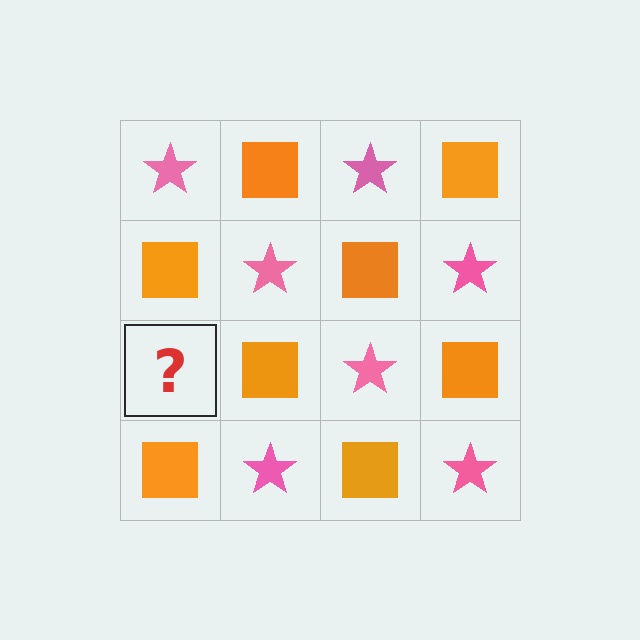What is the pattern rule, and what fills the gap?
The rule is that it alternates pink star and orange square in a checkerboard pattern. The gap should be filled with a pink star.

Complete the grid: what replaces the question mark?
The question mark should be replaced with a pink star.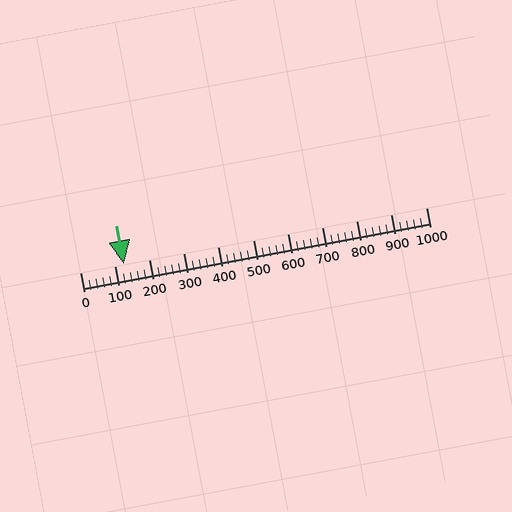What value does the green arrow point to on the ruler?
The green arrow points to approximately 127.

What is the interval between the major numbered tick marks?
The major tick marks are spaced 100 units apart.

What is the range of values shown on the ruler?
The ruler shows values from 0 to 1000.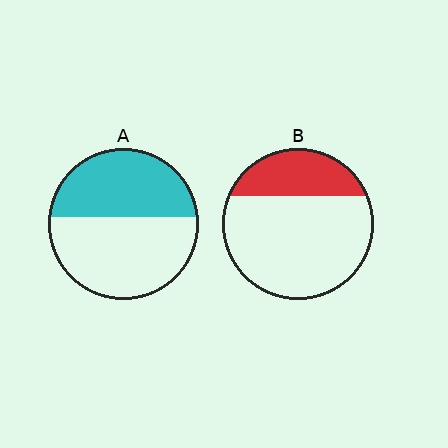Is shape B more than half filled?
No.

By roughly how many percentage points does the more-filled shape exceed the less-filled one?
By roughly 15 percentage points (A over B).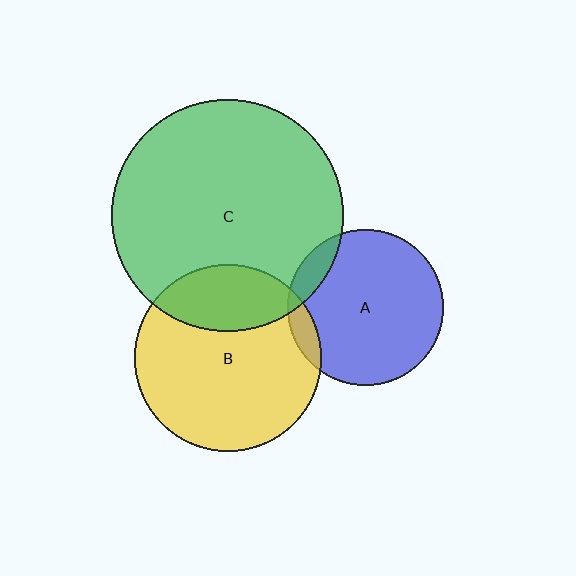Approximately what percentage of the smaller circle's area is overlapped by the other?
Approximately 25%.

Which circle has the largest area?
Circle C (green).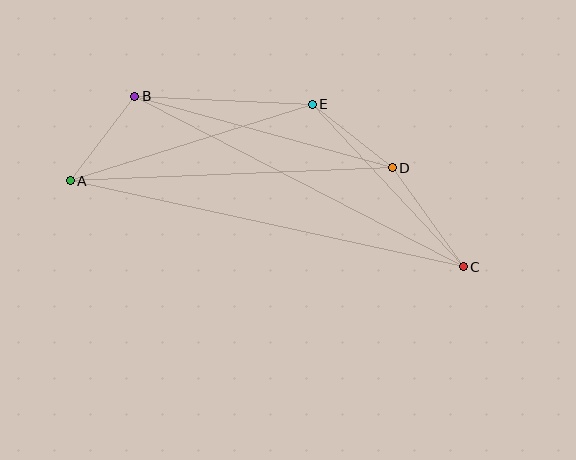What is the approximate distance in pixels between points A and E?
The distance between A and E is approximately 254 pixels.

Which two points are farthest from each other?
Points A and C are farthest from each other.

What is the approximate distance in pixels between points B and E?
The distance between B and E is approximately 177 pixels.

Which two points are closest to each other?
Points D and E are closest to each other.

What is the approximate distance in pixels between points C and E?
The distance between C and E is approximately 222 pixels.